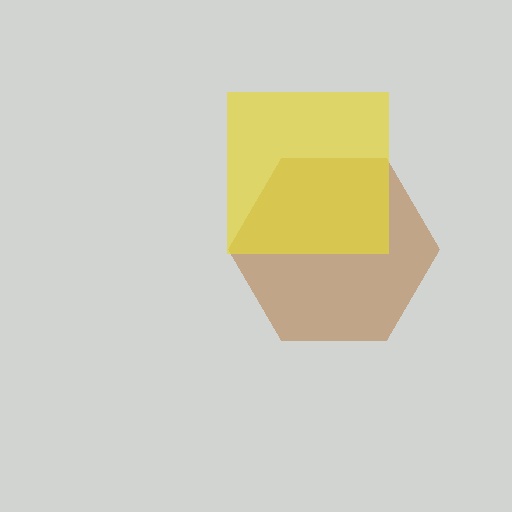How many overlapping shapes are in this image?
There are 2 overlapping shapes in the image.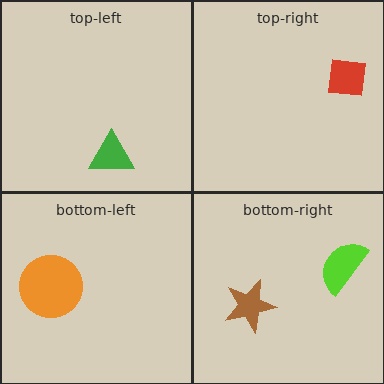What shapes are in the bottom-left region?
The orange circle.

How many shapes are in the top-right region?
1.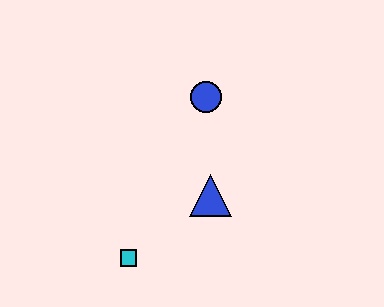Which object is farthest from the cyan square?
The blue circle is farthest from the cyan square.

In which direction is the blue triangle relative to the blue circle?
The blue triangle is below the blue circle.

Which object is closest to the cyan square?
The blue triangle is closest to the cyan square.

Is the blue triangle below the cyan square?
No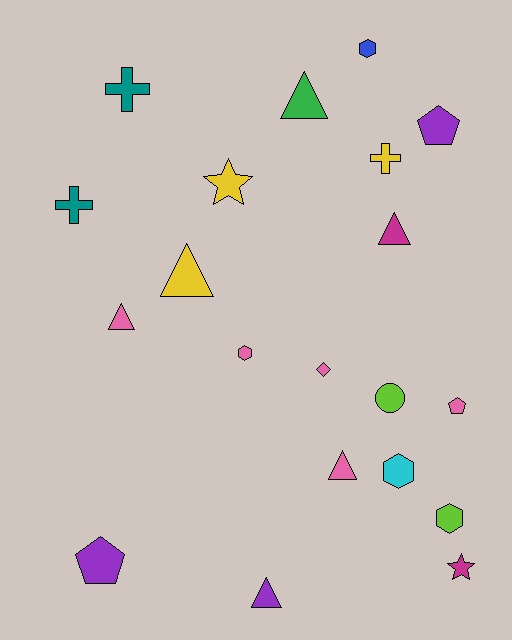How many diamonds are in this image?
There is 1 diamond.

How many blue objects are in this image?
There is 1 blue object.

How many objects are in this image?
There are 20 objects.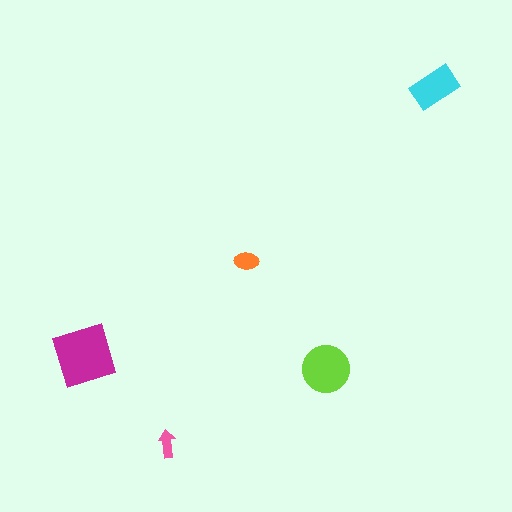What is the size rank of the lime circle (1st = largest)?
2nd.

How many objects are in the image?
There are 5 objects in the image.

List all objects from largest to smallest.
The magenta diamond, the lime circle, the cyan rectangle, the orange ellipse, the pink arrow.